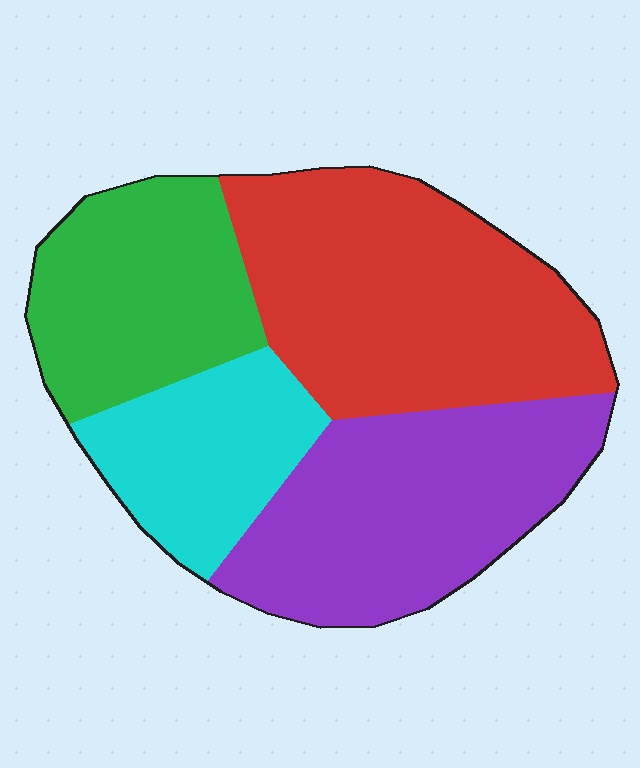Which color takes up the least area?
Cyan, at roughly 15%.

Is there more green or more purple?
Purple.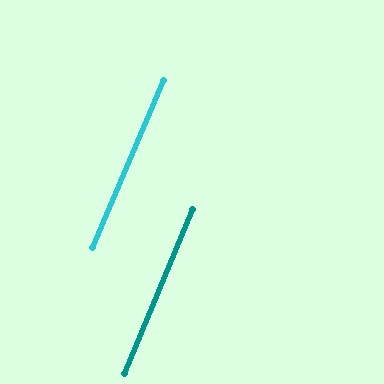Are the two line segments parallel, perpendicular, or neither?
Parallel — their directions differ by only 0.6°.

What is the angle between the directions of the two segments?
Approximately 1 degree.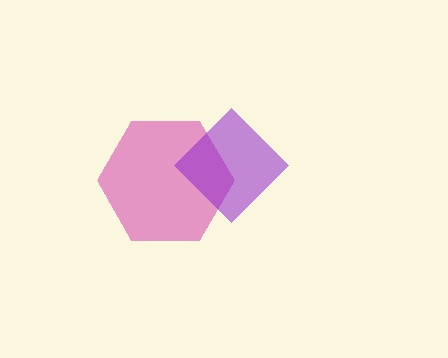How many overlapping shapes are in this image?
There are 2 overlapping shapes in the image.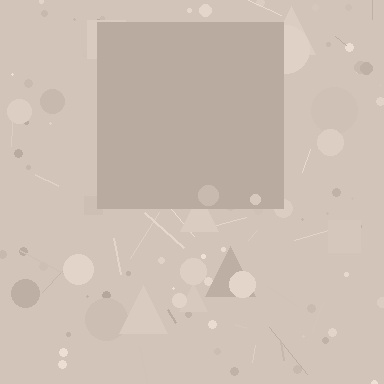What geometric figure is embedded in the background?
A square is embedded in the background.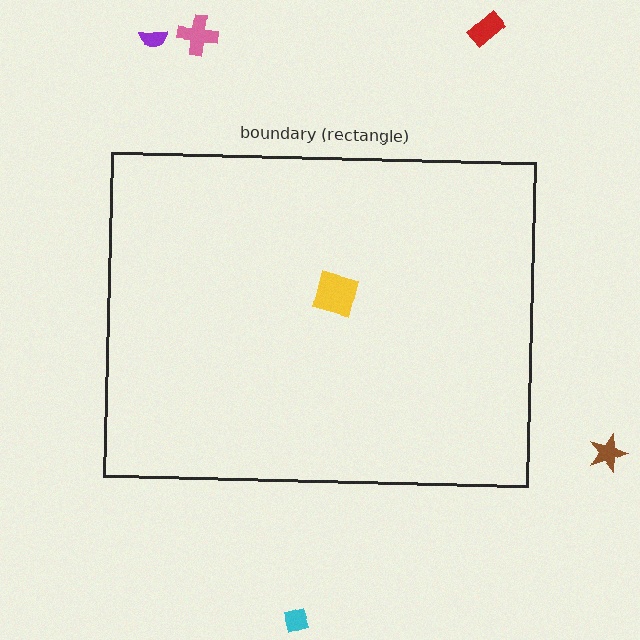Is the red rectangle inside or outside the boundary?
Outside.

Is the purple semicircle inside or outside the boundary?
Outside.